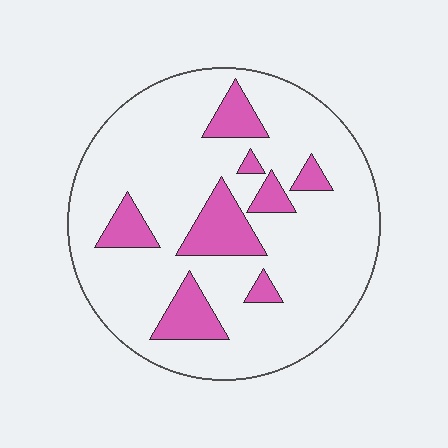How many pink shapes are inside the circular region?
8.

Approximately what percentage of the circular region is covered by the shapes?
Approximately 20%.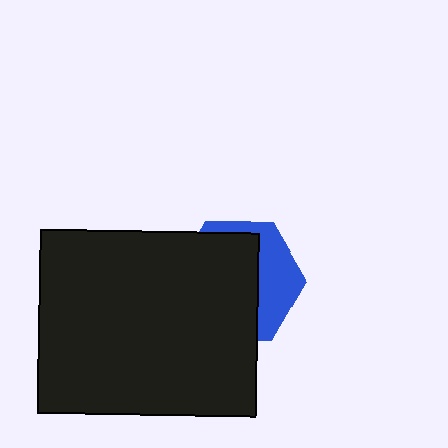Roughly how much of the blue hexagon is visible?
A small part of it is visible (roughly 35%).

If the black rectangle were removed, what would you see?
You would see the complete blue hexagon.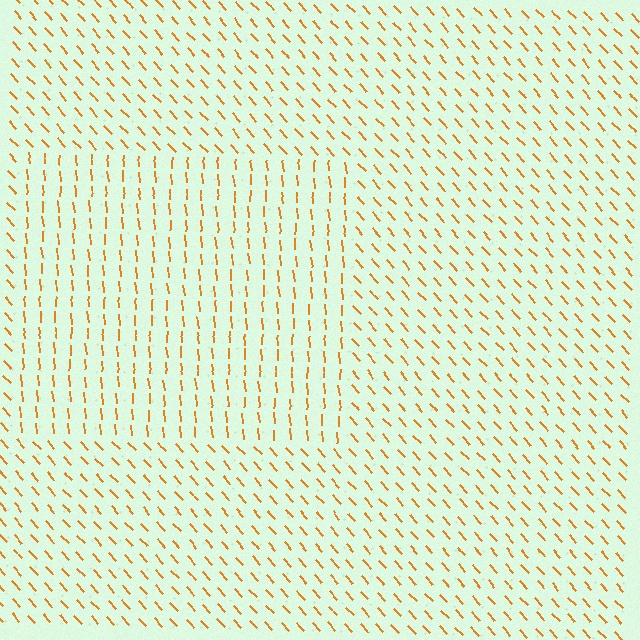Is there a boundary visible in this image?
Yes, there is a texture boundary formed by a change in line orientation.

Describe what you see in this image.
The image is filled with small orange line segments. A rectangle region in the image has lines oriented differently from the surrounding lines, creating a visible texture boundary.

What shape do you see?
I see a rectangle.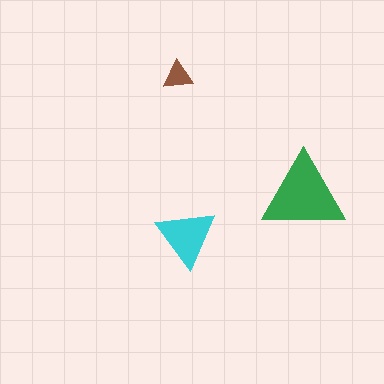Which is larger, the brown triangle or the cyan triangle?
The cyan one.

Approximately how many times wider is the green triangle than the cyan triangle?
About 1.5 times wider.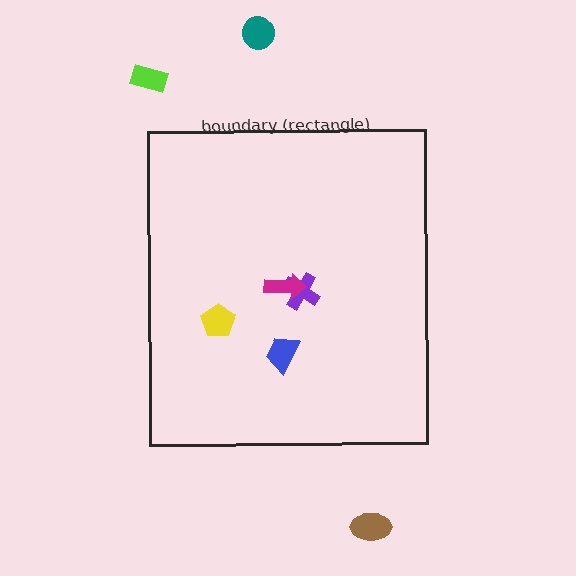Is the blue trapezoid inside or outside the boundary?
Inside.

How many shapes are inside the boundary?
4 inside, 3 outside.